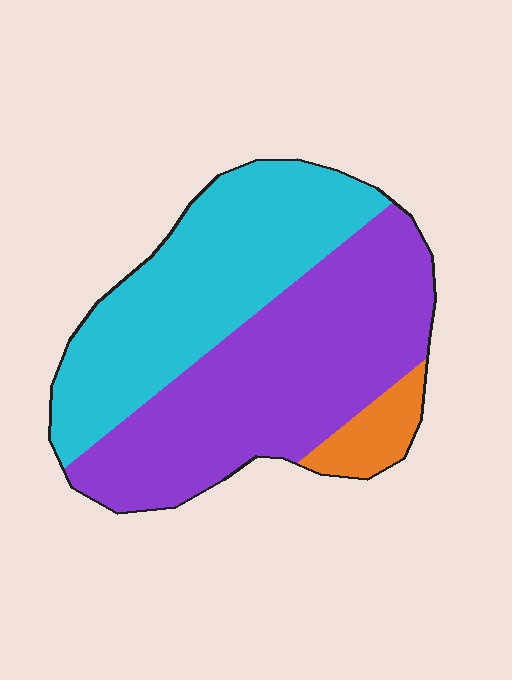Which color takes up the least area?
Orange, at roughly 5%.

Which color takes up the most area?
Purple, at roughly 50%.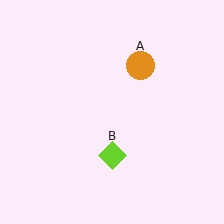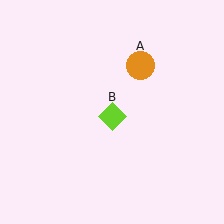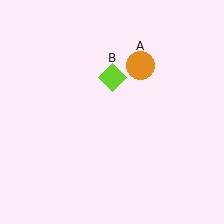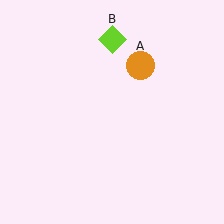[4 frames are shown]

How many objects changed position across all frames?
1 object changed position: lime diamond (object B).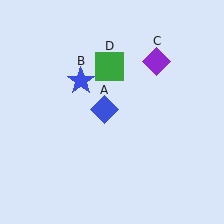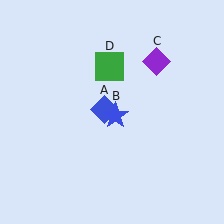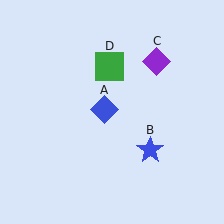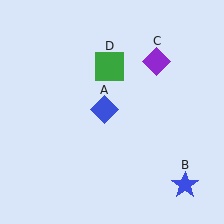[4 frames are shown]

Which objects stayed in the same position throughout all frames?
Blue diamond (object A) and purple diamond (object C) and green square (object D) remained stationary.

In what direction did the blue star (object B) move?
The blue star (object B) moved down and to the right.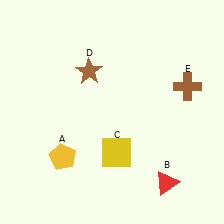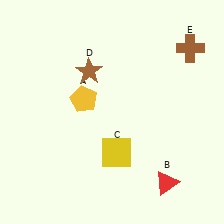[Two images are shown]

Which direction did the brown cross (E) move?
The brown cross (E) moved up.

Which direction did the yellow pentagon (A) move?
The yellow pentagon (A) moved up.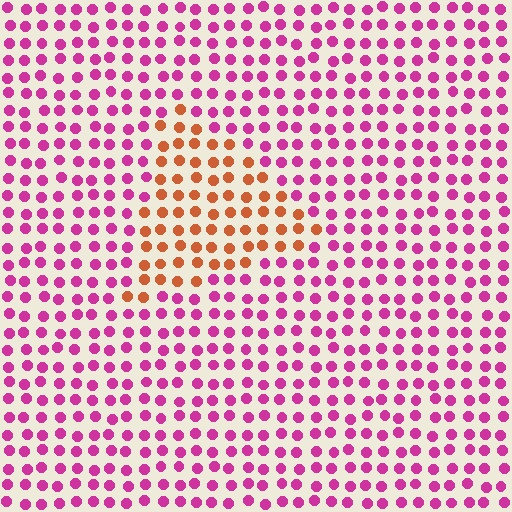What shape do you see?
I see a triangle.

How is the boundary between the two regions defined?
The boundary is defined purely by a slight shift in hue (about 58 degrees). Spacing, size, and orientation are identical on both sides.